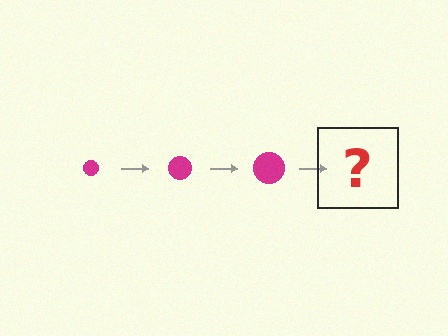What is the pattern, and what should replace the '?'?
The pattern is that the circle gets progressively larger each step. The '?' should be a magenta circle, larger than the previous one.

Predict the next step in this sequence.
The next step is a magenta circle, larger than the previous one.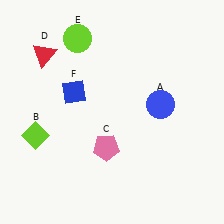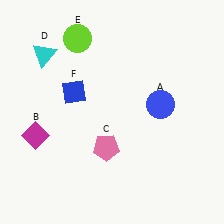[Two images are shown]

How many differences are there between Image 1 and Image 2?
There are 2 differences between the two images.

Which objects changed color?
B changed from lime to magenta. D changed from red to cyan.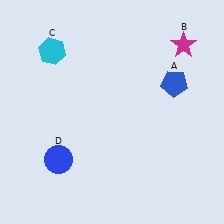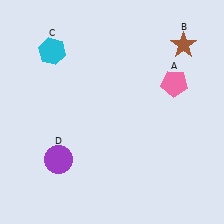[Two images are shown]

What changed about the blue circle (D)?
In Image 1, D is blue. In Image 2, it changed to purple.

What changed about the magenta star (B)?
In Image 1, B is magenta. In Image 2, it changed to brown.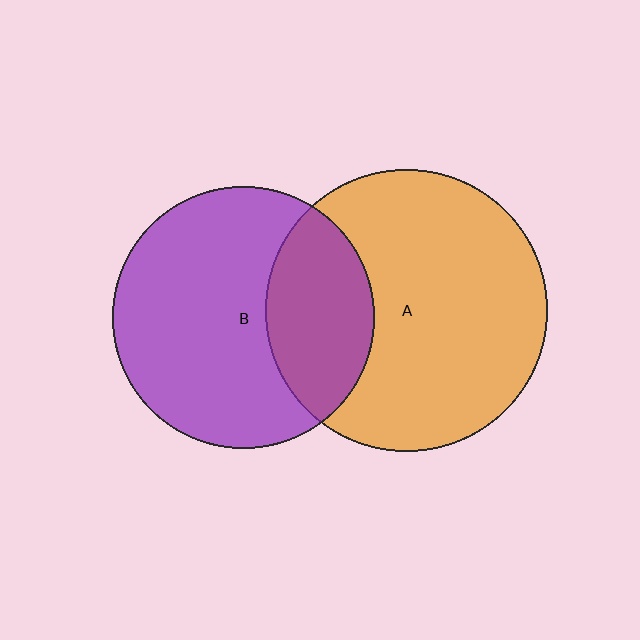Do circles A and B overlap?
Yes.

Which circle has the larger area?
Circle A (orange).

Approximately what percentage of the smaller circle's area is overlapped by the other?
Approximately 30%.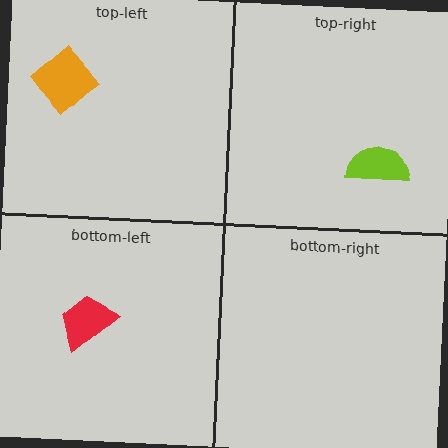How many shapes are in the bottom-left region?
1.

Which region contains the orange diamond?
The top-left region.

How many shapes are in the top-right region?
1.